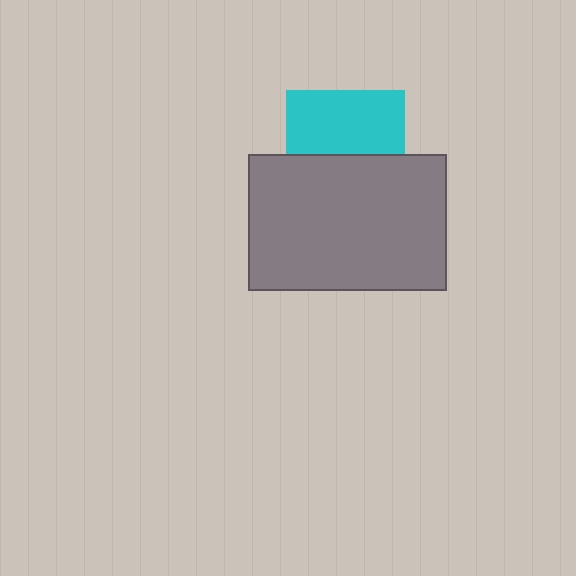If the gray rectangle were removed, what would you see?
You would see the complete cyan square.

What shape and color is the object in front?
The object in front is a gray rectangle.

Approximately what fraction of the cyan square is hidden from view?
Roughly 47% of the cyan square is hidden behind the gray rectangle.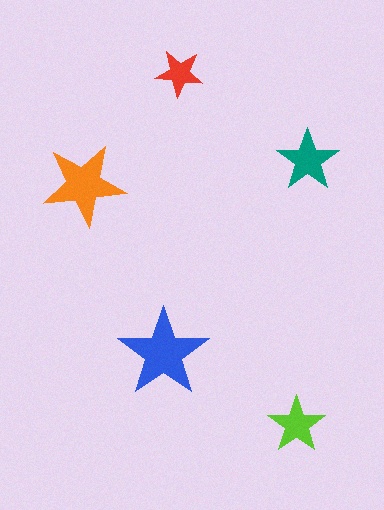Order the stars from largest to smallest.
the blue one, the orange one, the teal one, the lime one, the red one.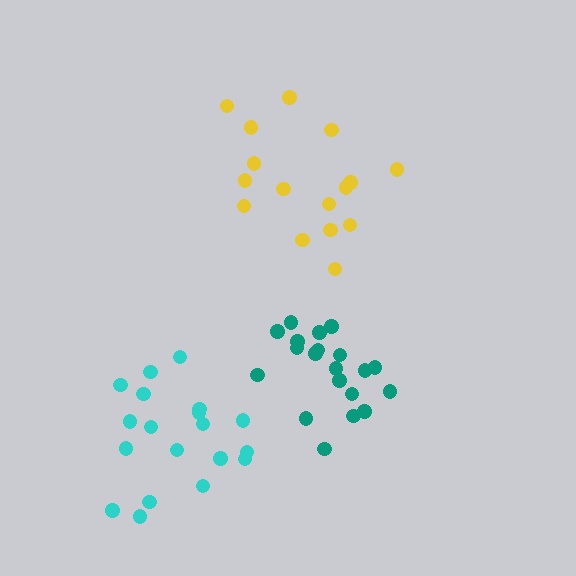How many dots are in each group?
Group 1: 19 dots, Group 2: 16 dots, Group 3: 20 dots (55 total).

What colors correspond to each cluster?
The clusters are colored: cyan, yellow, teal.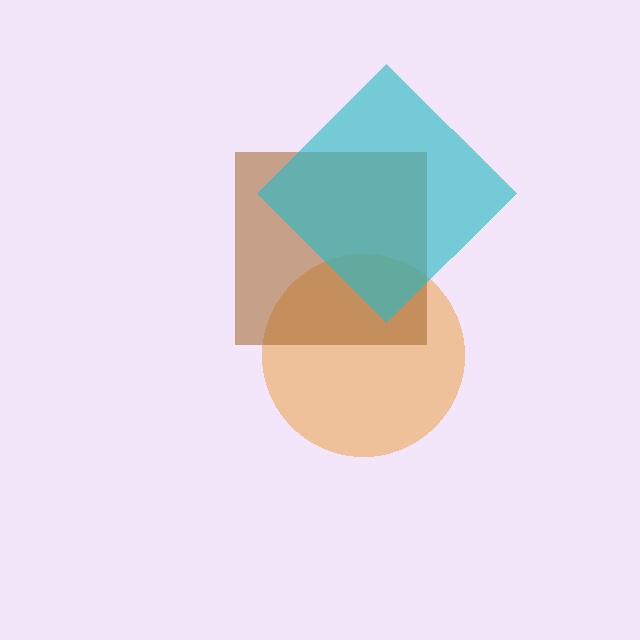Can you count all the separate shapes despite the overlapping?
Yes, there are 3 separate shapes.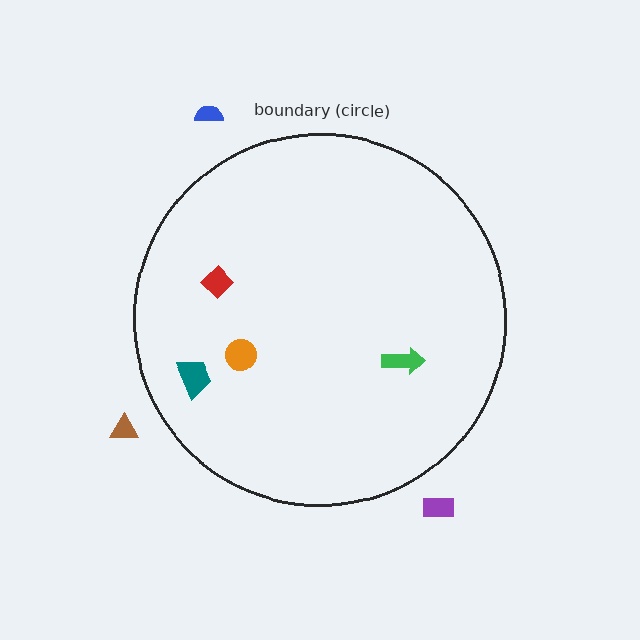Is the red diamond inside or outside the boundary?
Inside.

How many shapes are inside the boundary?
4 inside, 3 outside.